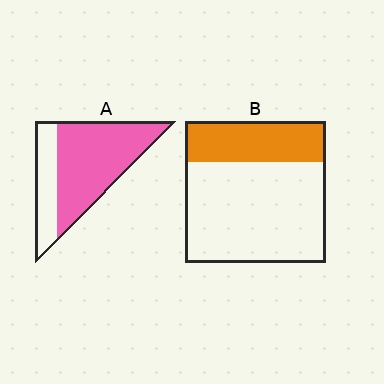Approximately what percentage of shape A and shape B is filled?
A is approximately 70% and B is approximately 30%.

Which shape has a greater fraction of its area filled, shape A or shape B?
Shape A.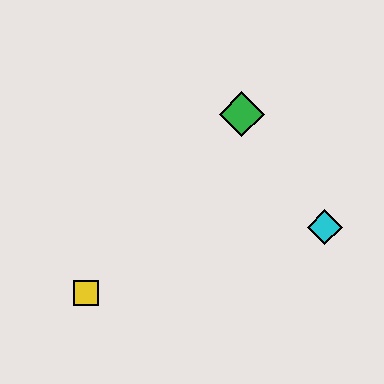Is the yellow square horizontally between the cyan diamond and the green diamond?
No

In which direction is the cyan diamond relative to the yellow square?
The cyan diamond is to the right of the yellow square.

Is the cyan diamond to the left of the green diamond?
No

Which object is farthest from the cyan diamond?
The yellow square is farthest from the cyan diamond.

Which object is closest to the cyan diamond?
The green diamond is closest to the cyan diamond.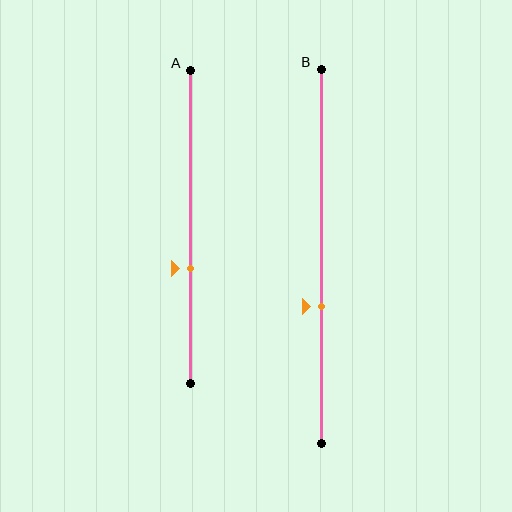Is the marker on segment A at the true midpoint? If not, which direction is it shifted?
No, the marker on segment A is shifted downward by about 13% of the segment length.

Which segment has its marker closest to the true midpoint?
Segment A has its marker closest to the true midpoint.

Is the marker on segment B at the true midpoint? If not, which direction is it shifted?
No, the marker on segment B is shifted downward by about 14% of the segment length.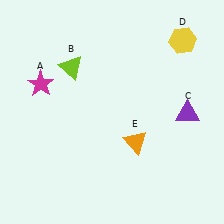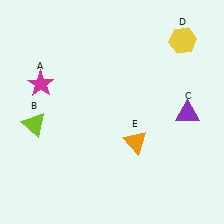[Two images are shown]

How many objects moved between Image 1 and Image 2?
1 object moved between the two images.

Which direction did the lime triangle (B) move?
The lime triangle (B) moved down.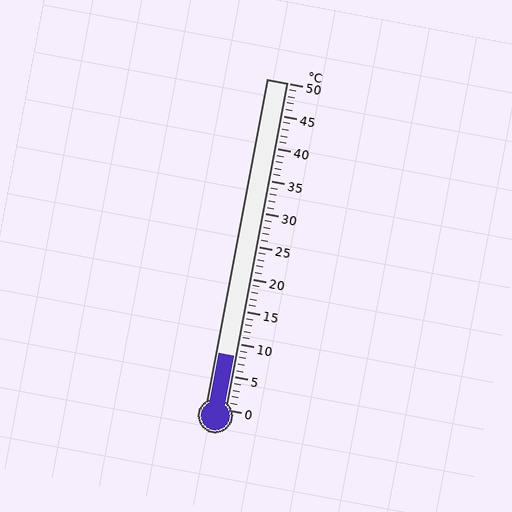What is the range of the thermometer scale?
The thermometer scale ranges from 0°C to 50°C.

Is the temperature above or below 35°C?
The temperature is below 35°C.